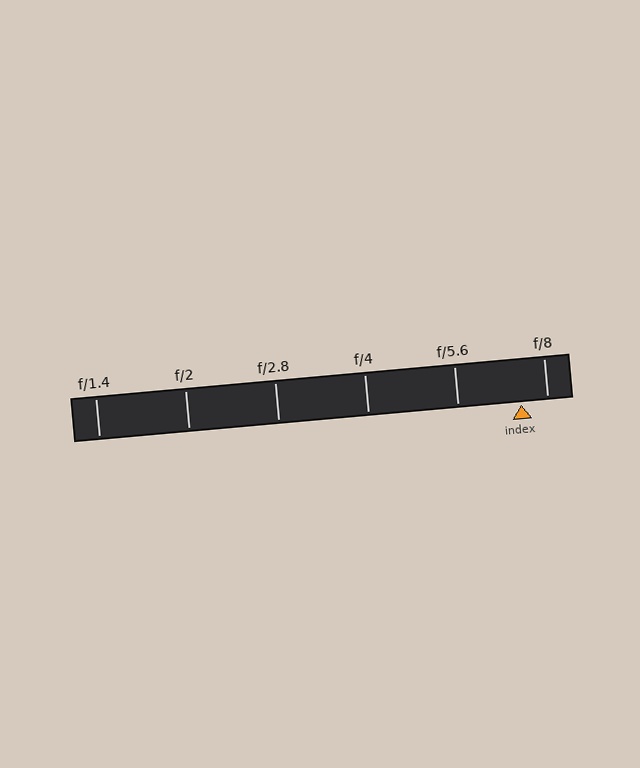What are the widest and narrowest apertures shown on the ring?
The widest aperture shown is f/1.4 and the narrowest is f/8.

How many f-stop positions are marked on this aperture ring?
There are 6 f-stop positions marked.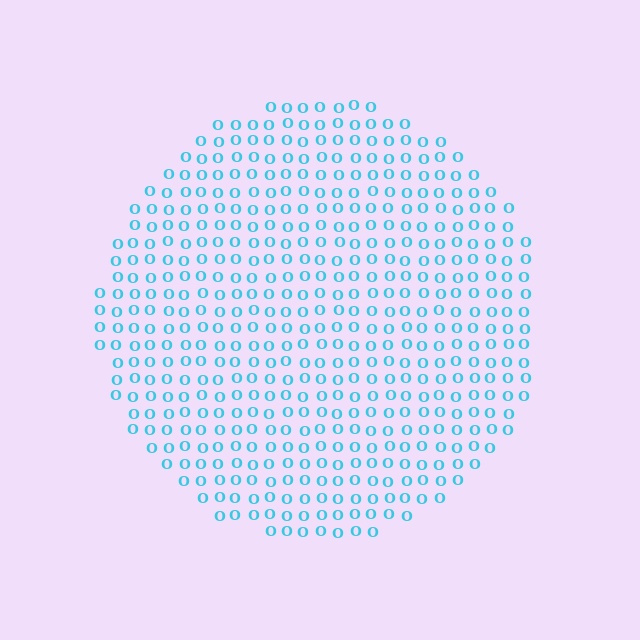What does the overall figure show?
The overall figure shows a circle.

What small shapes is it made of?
It is made of small letter O's.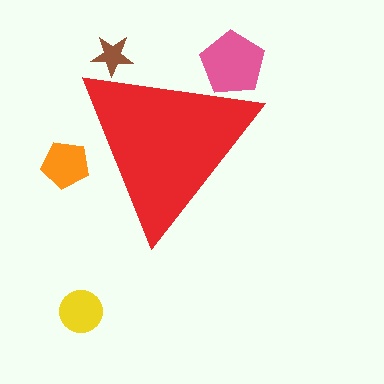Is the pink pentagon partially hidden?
Yes, the pink pentagon is partially hidden behind the red triangle.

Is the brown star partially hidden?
Yes, the brown star is partially hidden behind the red triangle.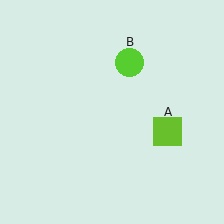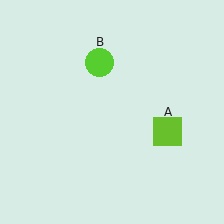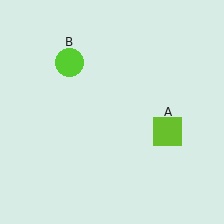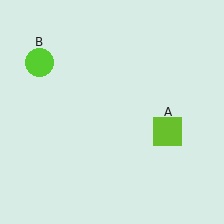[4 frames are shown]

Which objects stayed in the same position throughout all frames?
Lime square (object A) remained stationary.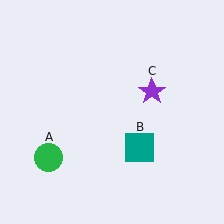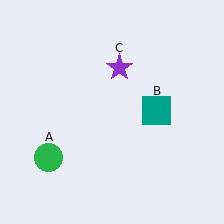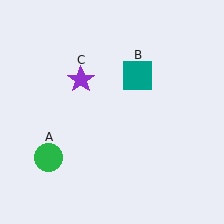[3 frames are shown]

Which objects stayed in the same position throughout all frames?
Green circle (object A) remained stationary.